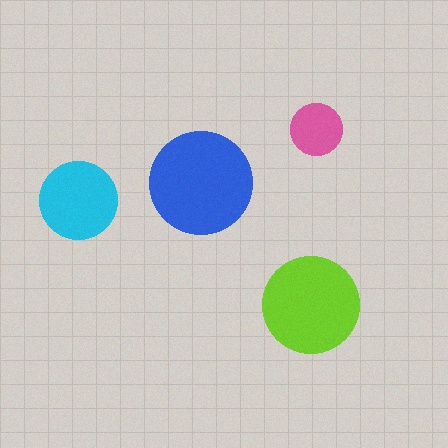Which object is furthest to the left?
The cyan circle is leftmost.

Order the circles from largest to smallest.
the blue one, the lime one, the cyan one, the pink one.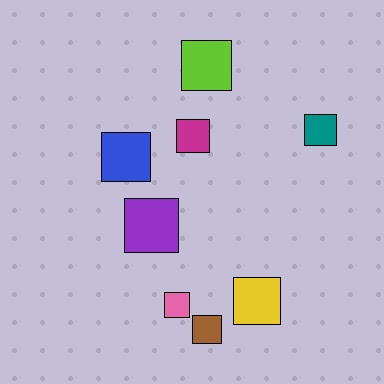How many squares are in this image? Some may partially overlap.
There are 8 squares.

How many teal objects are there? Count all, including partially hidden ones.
There is 1 teal object.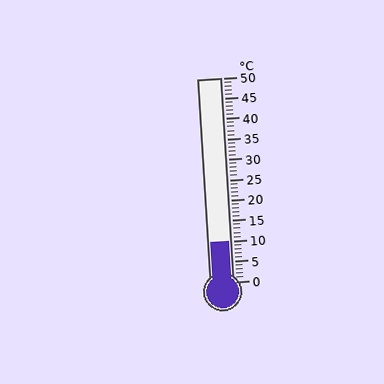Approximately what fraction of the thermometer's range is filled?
The thermometer is filled to approximately 20% of its range.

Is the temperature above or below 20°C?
The temperature is below 20°C.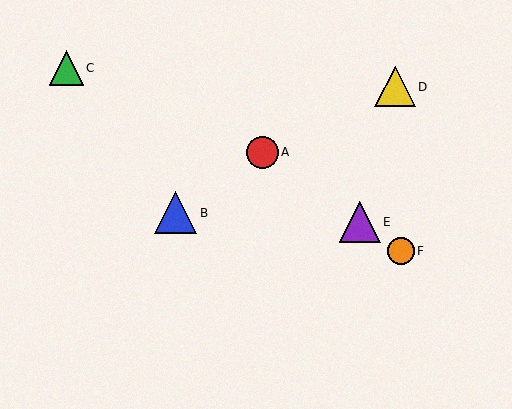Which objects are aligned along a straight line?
Objects A, E, F are aligned along a straight line.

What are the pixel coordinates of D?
Object D is at (395, 87).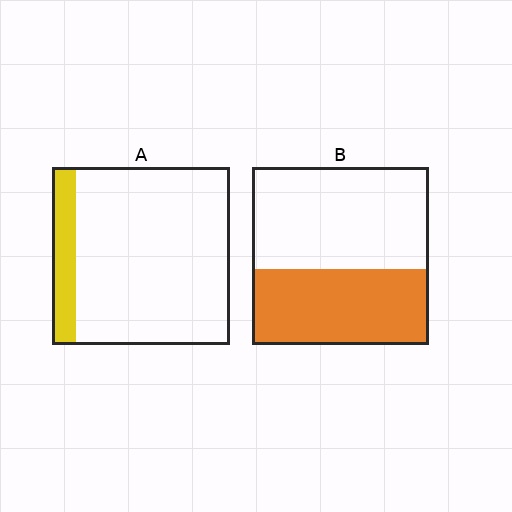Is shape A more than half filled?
No.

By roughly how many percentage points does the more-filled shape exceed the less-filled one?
By roughly 30 percentage points (B over A).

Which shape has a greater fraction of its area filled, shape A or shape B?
Shape B.